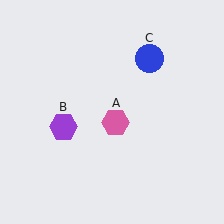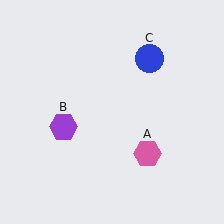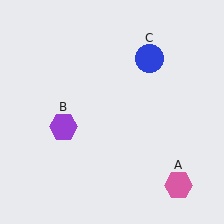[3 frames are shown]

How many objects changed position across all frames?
1 object changed position: pink hexagon (object A).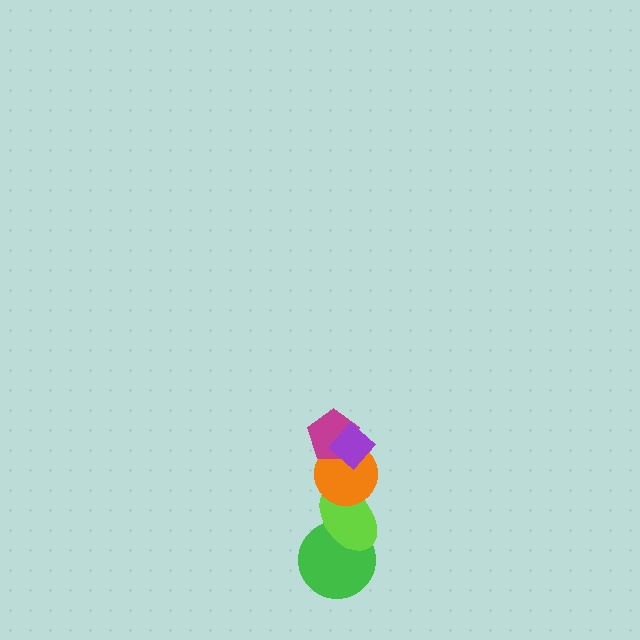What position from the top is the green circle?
The green circle is 5th from the top.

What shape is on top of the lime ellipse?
The orange circle is on top of the lime ellipse.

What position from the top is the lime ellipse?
The lime ellipse is 4th from the top.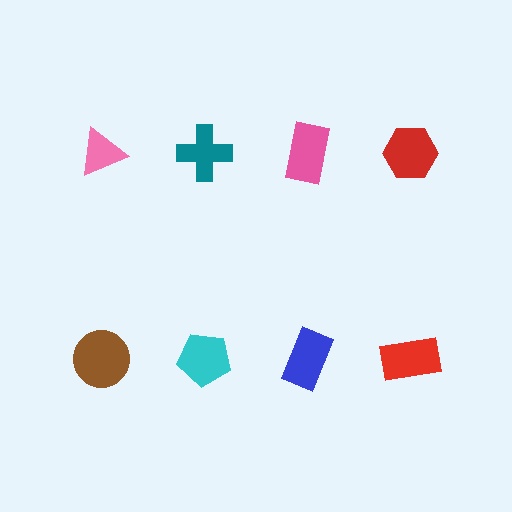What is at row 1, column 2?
A teal cross.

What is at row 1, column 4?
A red hexagon.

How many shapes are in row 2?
4 shapes.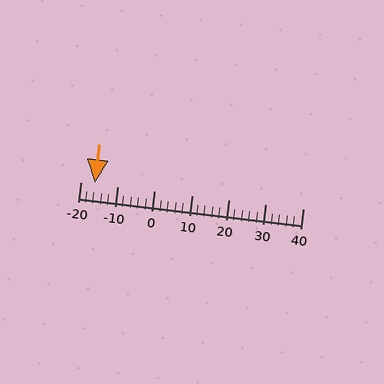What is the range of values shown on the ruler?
The ruler shows values from -20 to 40.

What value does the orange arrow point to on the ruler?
The orange arrow points to approximately -16.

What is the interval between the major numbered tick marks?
The major tick marks are spaced 10 units apart.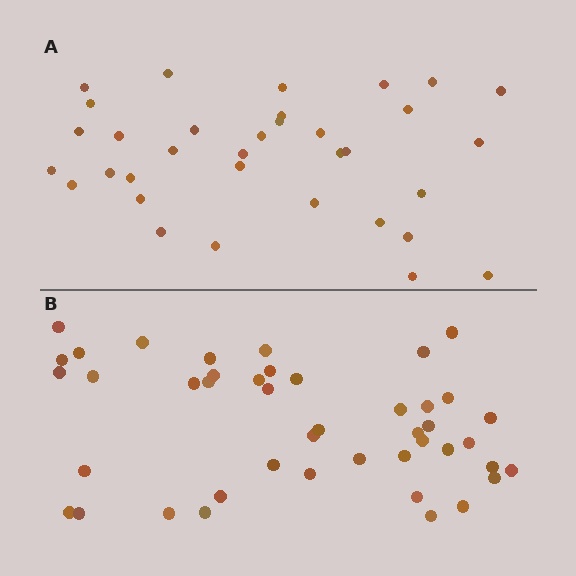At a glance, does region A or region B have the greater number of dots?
Region B (the bottom region) has more dots.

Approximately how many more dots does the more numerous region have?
Region B has roughly 10 or so more dots than region A.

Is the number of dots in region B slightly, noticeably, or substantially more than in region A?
Region B has noticeably more, but not dramatically so. The ratio is roughly 1.3 to 1.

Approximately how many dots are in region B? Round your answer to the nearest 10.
About 40 dots. (The exact count is 44, which rounds to 40.)